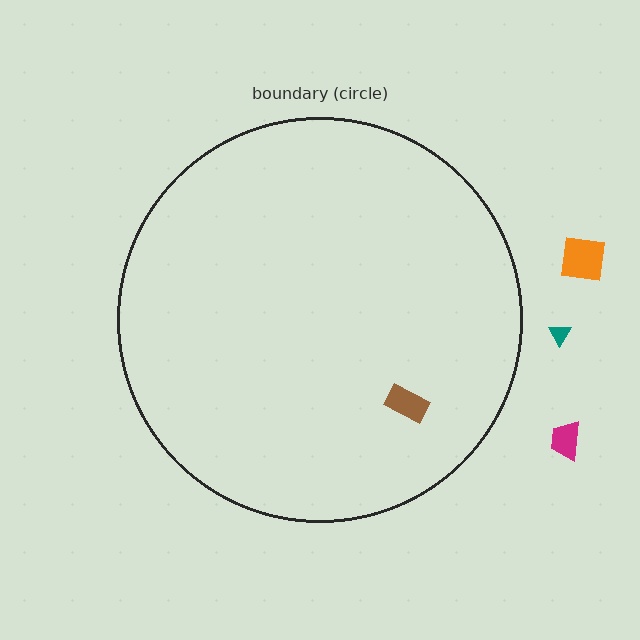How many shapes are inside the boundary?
1 inside, 3 outside.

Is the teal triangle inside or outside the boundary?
Outside.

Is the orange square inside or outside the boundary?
Outside.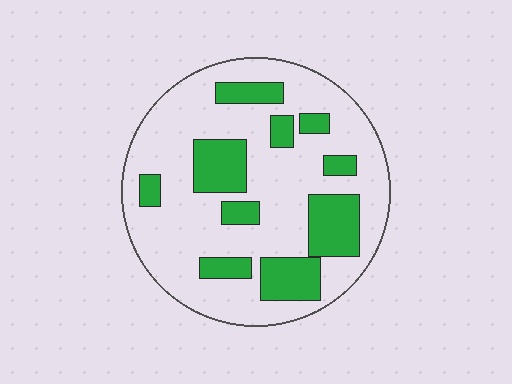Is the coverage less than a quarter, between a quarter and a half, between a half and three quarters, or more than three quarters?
Between a quarter and a half.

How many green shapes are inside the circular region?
10.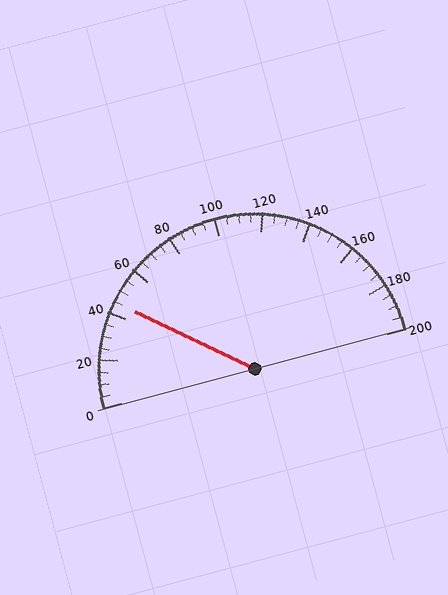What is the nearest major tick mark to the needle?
The nearest major tick mark is 40.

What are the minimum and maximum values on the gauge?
The gauge ranges from 0 to 200.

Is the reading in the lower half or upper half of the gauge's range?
The reading is in the lower half of the range (0 to 200).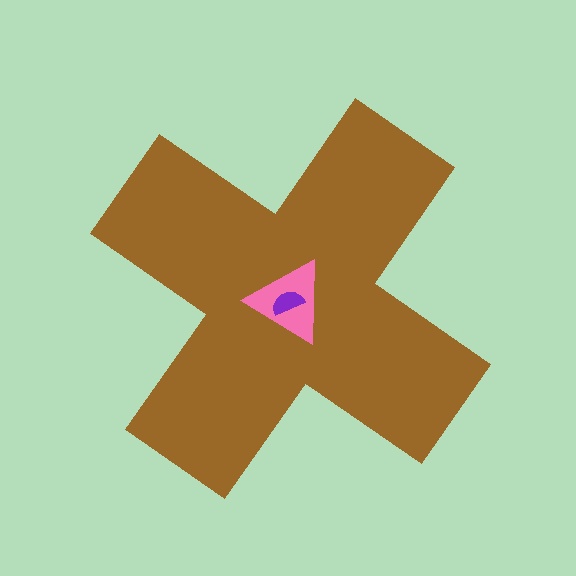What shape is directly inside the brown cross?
The pink triangle.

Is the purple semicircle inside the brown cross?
Yes.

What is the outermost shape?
The brown cross.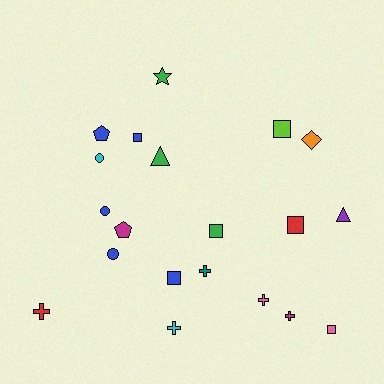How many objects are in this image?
There are 20 objects.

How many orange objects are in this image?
There is 1 orange object.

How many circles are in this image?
There are 3 circles.